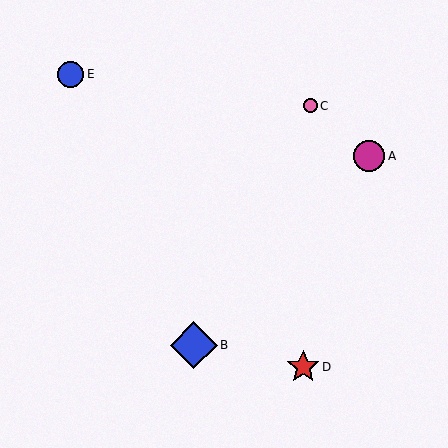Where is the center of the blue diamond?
The center of the blue diamond is at (194, 345).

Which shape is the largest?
The blue diamond (labeled B) is the largest.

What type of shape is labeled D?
Shape D is a red star.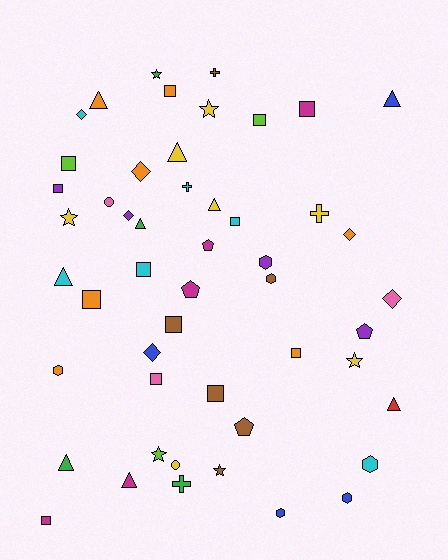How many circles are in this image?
There are 2 circles.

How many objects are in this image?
There are 50 objects.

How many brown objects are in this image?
There are 6 brown objects.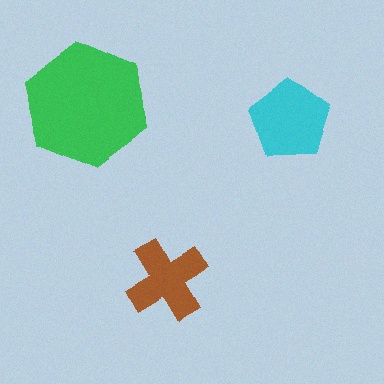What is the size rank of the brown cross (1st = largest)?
3rd.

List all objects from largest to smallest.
The green hexagon, the cyan pentagon, the brown cross.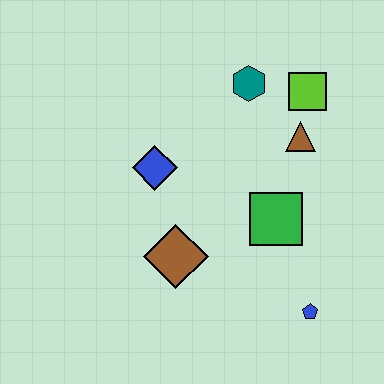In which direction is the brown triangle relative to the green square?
The brown triangle is above the green square.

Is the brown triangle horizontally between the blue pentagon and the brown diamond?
Yes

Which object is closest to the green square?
The brown triangle is closest to the green square.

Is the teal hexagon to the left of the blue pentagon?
Yes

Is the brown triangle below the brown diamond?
No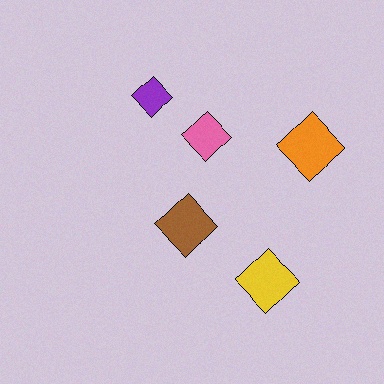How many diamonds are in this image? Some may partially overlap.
There are 5 diamonds.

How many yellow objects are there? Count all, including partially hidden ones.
There is 1 yellow object.